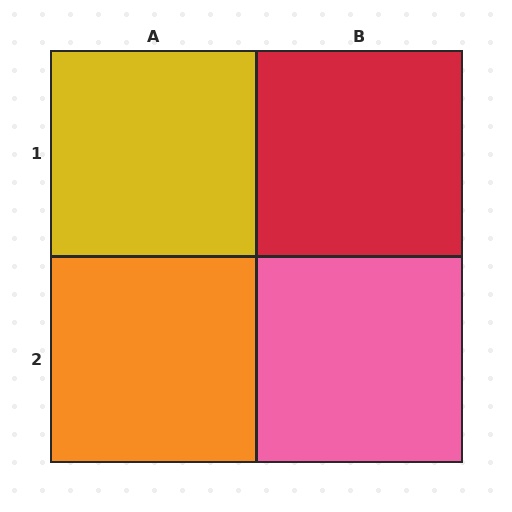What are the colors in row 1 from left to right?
Yellow, red.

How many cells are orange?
1 cell is orange.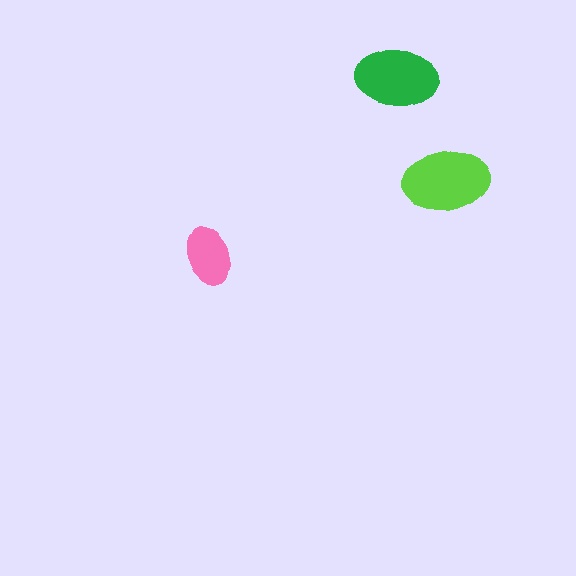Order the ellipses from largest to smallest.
the lime one, the green one, the pink one.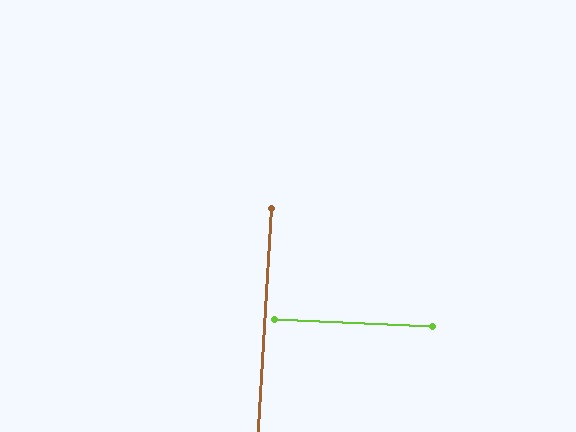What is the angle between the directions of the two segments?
Approximately 89 degrees.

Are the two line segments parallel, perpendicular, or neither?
Perpendicular — they meet at approximately 89°.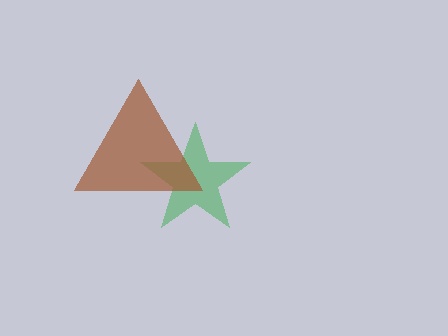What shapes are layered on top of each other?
The layered shapes are: a green star, a brown triangle.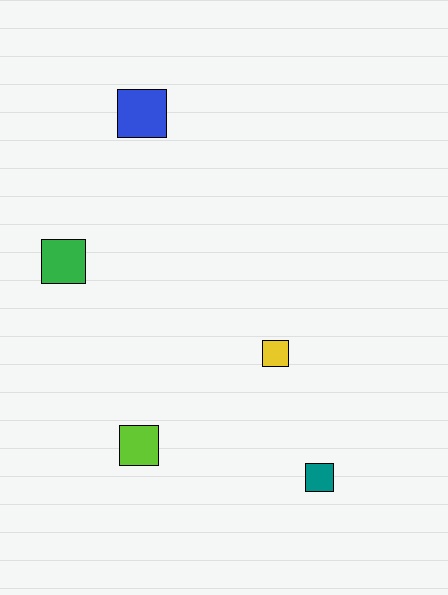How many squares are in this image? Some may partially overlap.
There are 5 squares.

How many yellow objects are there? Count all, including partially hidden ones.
There is 1 yellow object.